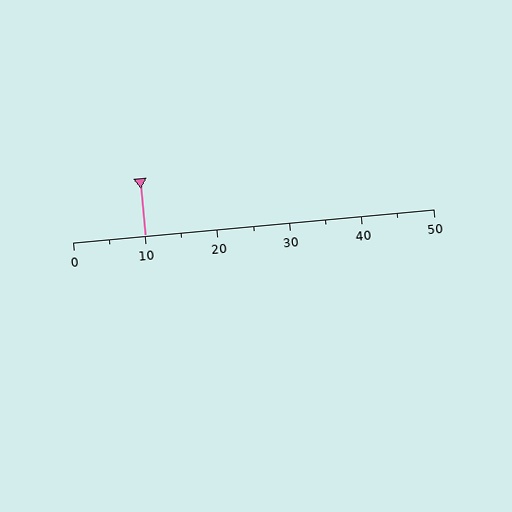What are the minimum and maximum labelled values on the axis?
The axis runs from 0 to 50.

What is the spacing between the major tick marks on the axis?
The major ticks are spaced 10 apart.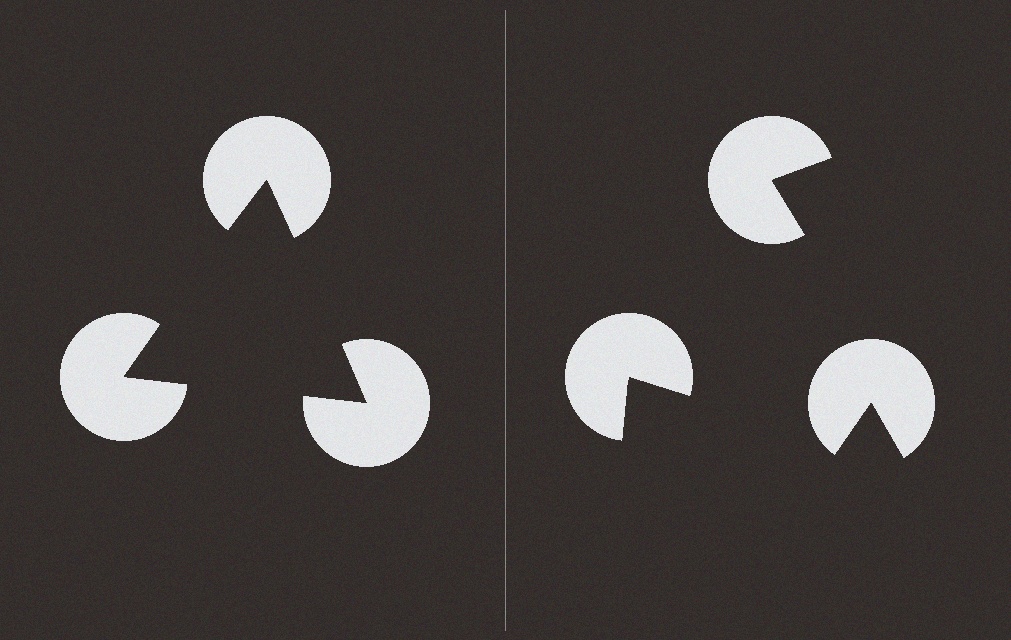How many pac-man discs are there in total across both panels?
6 — 3 on each side.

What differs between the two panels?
The pac-man discs are positioned identically on both sides; only the wedge orientations differ. On the left they align to a triangle; on the right they are misaligned.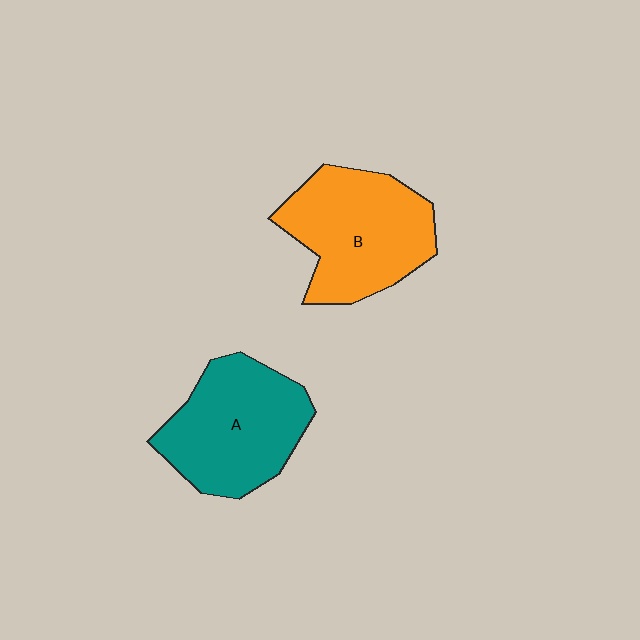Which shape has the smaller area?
Shape A (teal).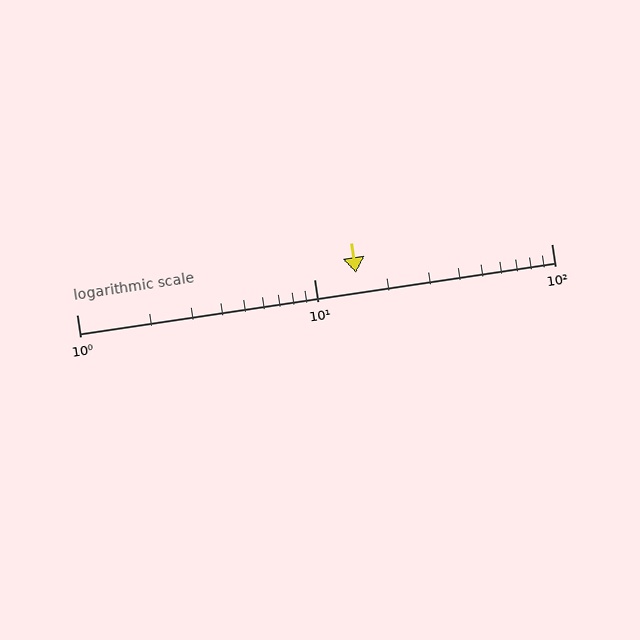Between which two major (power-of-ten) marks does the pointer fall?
The pointer is between 10 and 100.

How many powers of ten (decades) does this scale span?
The scale spans 2 decades, from 1 to 100.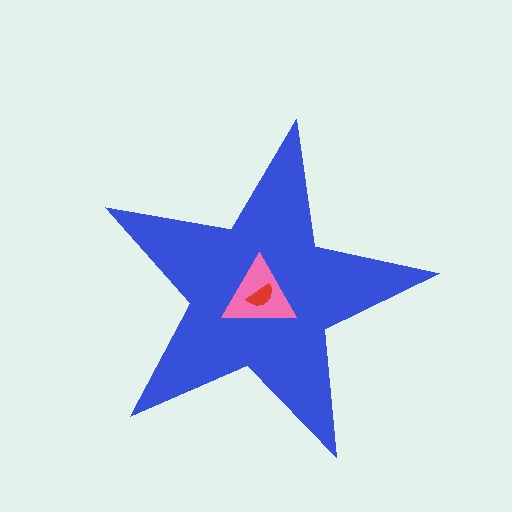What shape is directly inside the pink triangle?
The red semicircle.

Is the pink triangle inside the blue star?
Yes.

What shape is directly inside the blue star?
The pink triangle.